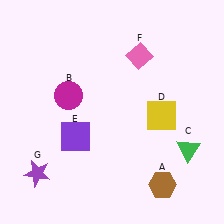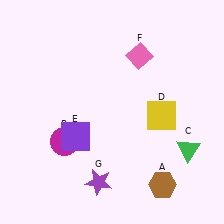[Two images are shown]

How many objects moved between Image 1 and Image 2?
2 objects moved between the two images.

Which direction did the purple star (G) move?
The purple star (G) moved right.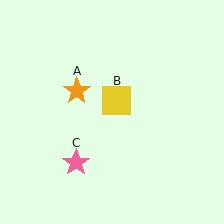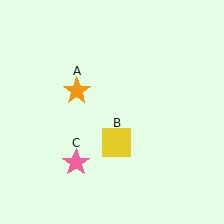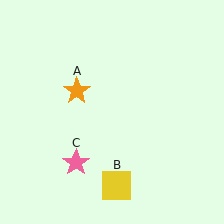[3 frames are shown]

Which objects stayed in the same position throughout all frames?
Orange star (object A) and pink star (object C) remained stationary.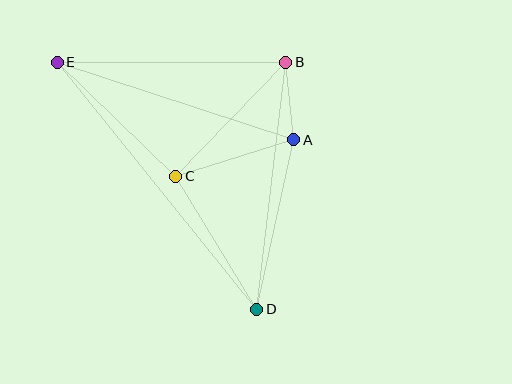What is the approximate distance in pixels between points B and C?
The distance between B and C is approximately 159 pixels.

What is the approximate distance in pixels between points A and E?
The distance between A and E is approximately 249 pixels.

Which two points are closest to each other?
Points A and B are closest to each other.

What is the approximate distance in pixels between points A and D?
The distance between A and D is approximately 173 pixels.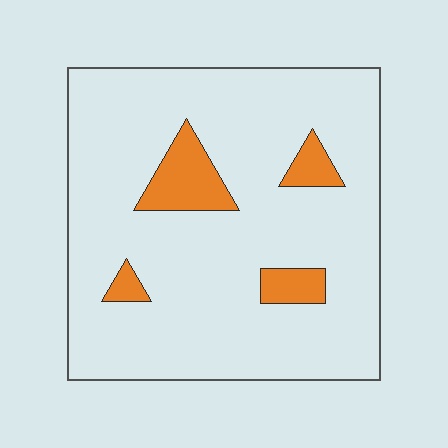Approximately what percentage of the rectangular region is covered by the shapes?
Approximately 10%.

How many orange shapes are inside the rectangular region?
4.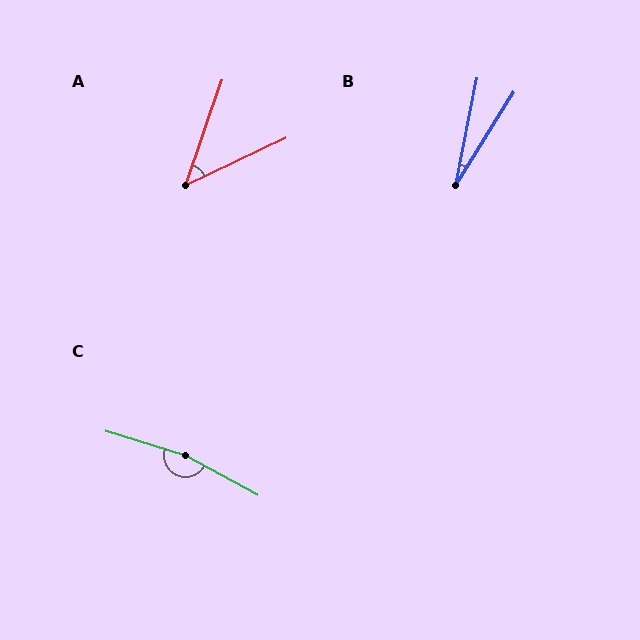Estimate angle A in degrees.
Approximately 46 degrees.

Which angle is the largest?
C, at approximately 169 degrees.